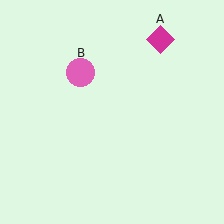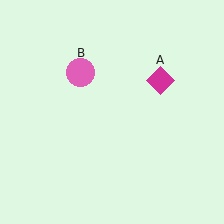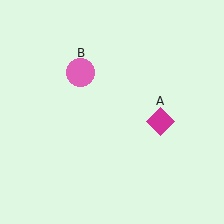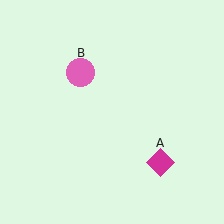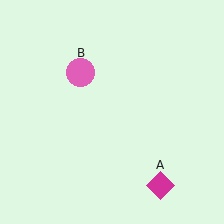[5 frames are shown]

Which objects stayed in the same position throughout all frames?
Pink circle (object B) remained stationary.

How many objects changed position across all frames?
1 object changed position: magenta diamond (object A).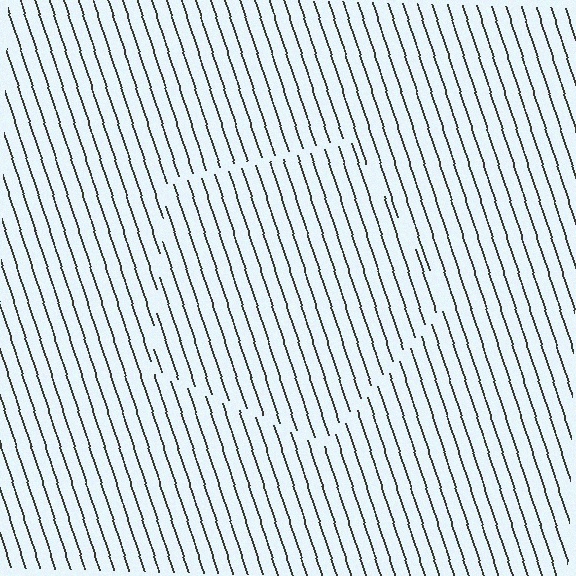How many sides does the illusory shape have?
5 sides — the line-ends trace a pentagon.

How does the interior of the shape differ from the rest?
The interior of the shape contains the same grating, shifted by half a period — the contour is defined by the phase discontinuity where line-ends from the inner and outer gratings abut.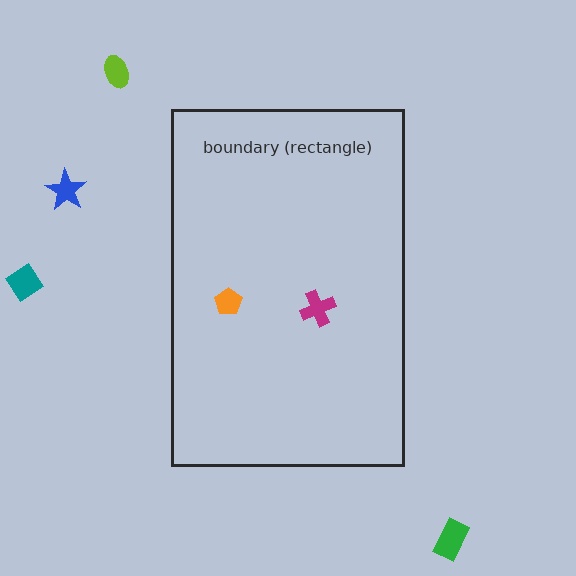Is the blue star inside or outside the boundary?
Outside.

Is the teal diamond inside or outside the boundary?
Outside.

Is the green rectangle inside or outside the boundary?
Outside.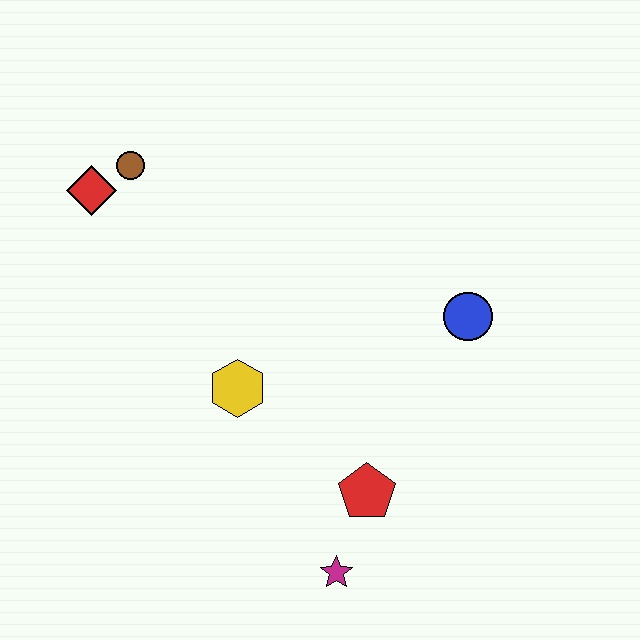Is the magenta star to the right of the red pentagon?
No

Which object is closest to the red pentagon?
The magenta star is closest to the red pentagon.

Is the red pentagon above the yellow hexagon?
No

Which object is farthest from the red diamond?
The magenta star is farthest from the red diamond.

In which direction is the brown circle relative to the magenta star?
The brown circle is above the magenta star.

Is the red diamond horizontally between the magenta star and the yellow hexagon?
No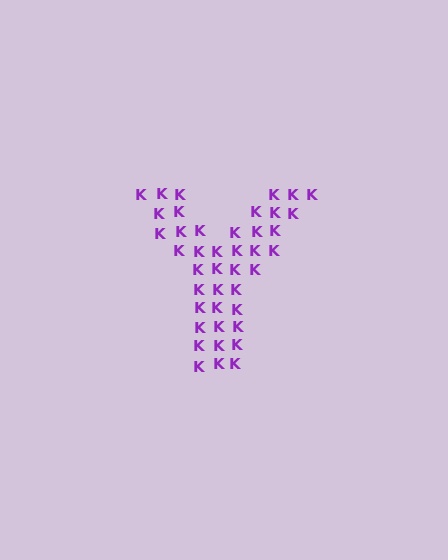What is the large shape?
The large shape is the letter Y.